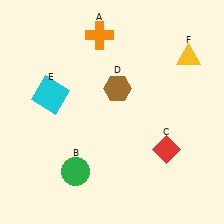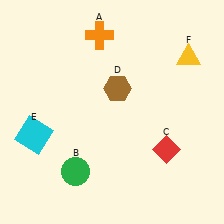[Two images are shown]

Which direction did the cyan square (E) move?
The cyan square (E) moved down.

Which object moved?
The cyan square (E) moved down.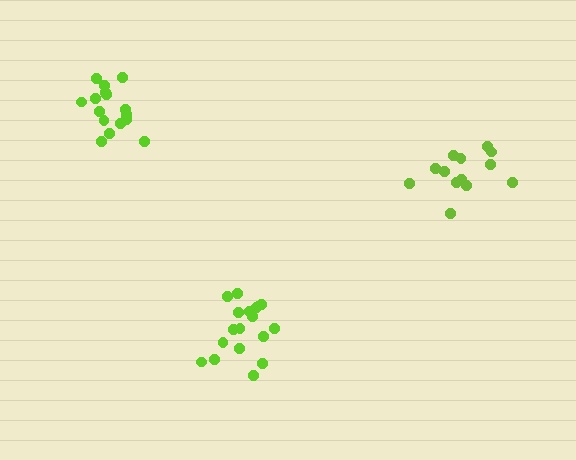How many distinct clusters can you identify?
There are 3 distinct clusters.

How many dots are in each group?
Group 1: 18 dots, Group 2: 16 dots, Group 3: 13 dots (47 total).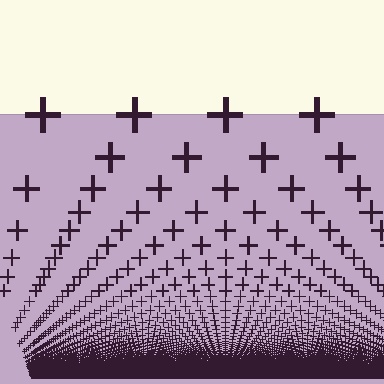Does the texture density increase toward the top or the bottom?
Density increases toward the bottom.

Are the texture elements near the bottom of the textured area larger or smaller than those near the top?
Smaller. The gradient is inverted — elements near the bottom are smaller and denser.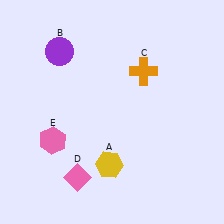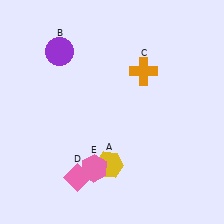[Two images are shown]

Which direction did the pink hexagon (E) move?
The pink hexagon (E) moved right.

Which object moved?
The pink hexagon (E) moved right.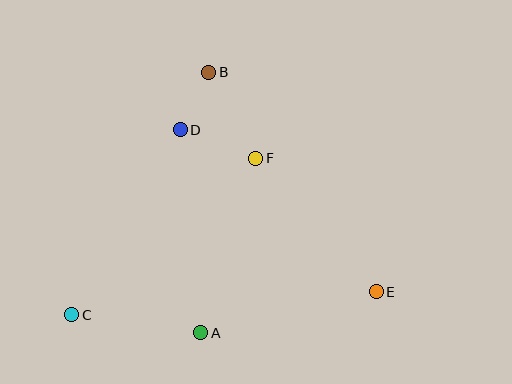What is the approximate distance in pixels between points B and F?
The distance between B and F is approximately 98 pixels.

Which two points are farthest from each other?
Points C and E are farthest from each other.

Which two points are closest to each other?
Points B and D are closest to each other.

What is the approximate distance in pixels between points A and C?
The distance between A and C is approximately 130 pixels.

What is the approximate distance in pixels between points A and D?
The distance between A and D is approximately 204 pixels.